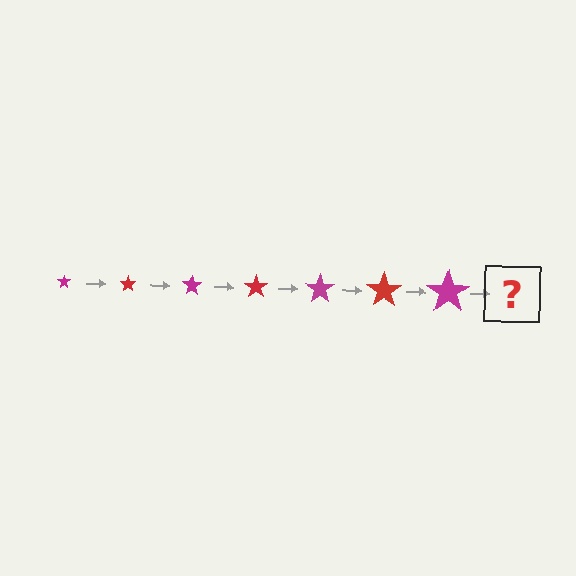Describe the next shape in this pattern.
It should be a red star, larger than the previous one.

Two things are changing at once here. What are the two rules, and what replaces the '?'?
The two rules are that the star grows larger each step and the color cycles through magenta and red. The '?' should be a red star, larger than the previous one.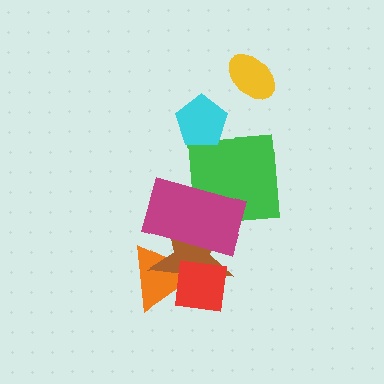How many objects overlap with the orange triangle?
3 objects overlap with the orange triangle.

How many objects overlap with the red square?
3 objects overlap with the red square.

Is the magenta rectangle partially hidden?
No, no other shape covers it.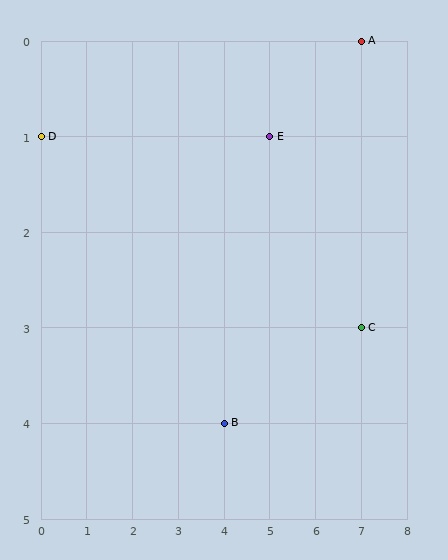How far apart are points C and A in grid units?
Points C and A are 3 rows apart.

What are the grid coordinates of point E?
Point E is at grid coordinates (5, 1).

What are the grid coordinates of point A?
Point A is at grid coordinates (7, 0).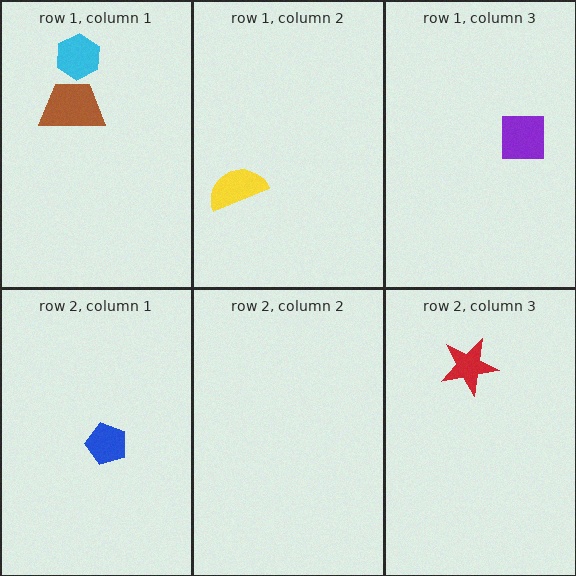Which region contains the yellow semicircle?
The row 1, column 2 region.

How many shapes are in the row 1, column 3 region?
1.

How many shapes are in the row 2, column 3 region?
1.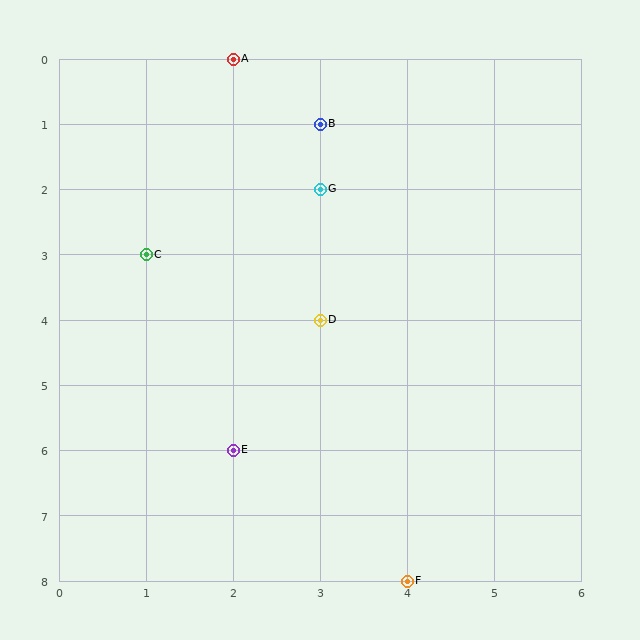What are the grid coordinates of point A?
Point A is at grid coordinates (2, 0).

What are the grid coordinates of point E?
Point E is at grid coordinates (2, 6).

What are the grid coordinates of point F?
Point F is at grid coordinates (4, 8).